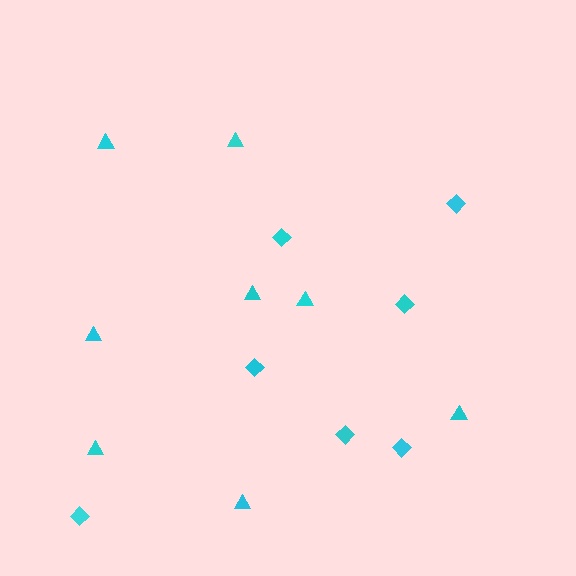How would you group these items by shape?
There are 2 groups: one group of diamonds (7) and one group of triangles (8).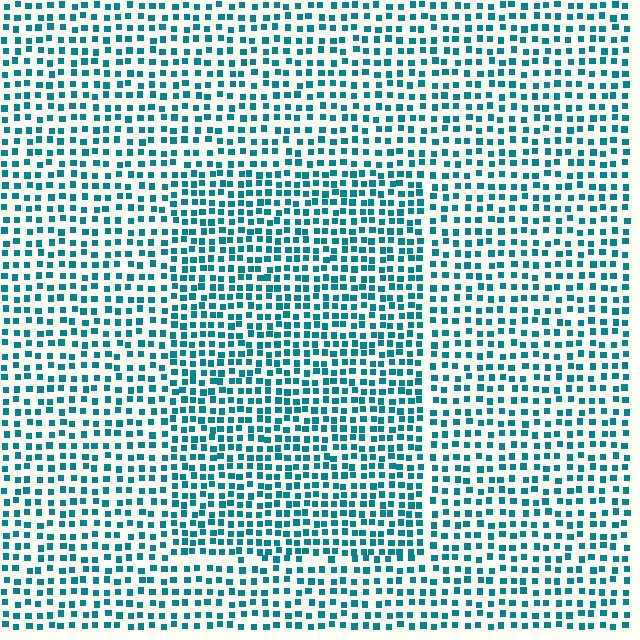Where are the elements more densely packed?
The elements are more densely packed inside the rectangle boundary.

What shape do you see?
I see a rectangle.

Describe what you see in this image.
The image contains small teal elements arranged at two different densities. A rectangle-shaped region is visible where the elements are more densely packed than the surrounding area.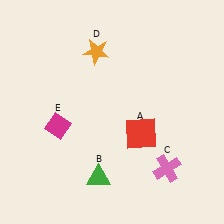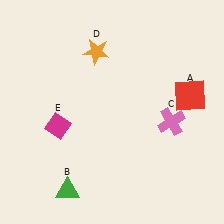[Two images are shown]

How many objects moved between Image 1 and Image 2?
3 objects moved between the two images.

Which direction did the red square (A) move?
The red square (A) moved right.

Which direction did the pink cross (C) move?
The pink cross (C) moved up.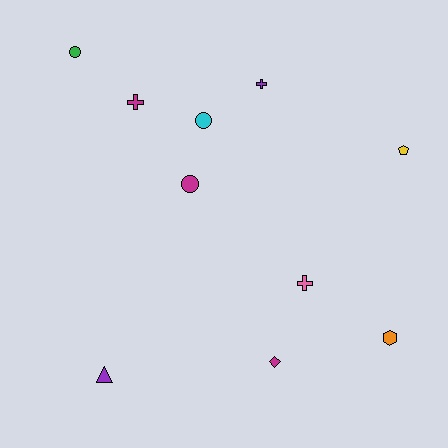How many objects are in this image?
There are 10 objects.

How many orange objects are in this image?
There is 1 orange object.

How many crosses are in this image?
There are 3 crosses.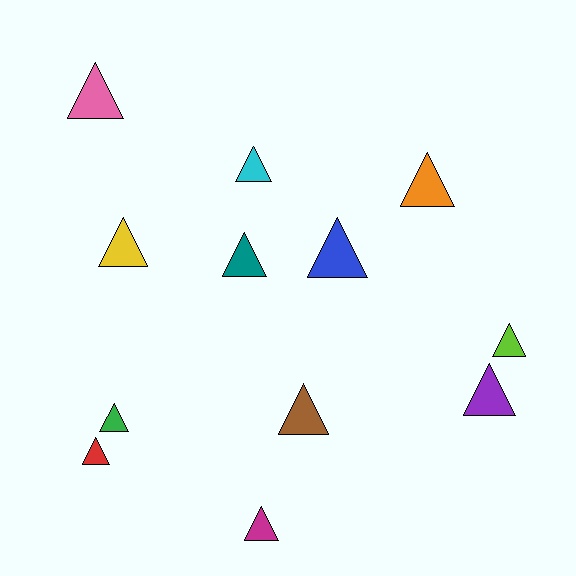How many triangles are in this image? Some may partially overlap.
There are 12 triangles.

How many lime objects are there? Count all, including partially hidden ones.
There is 1 lime object.